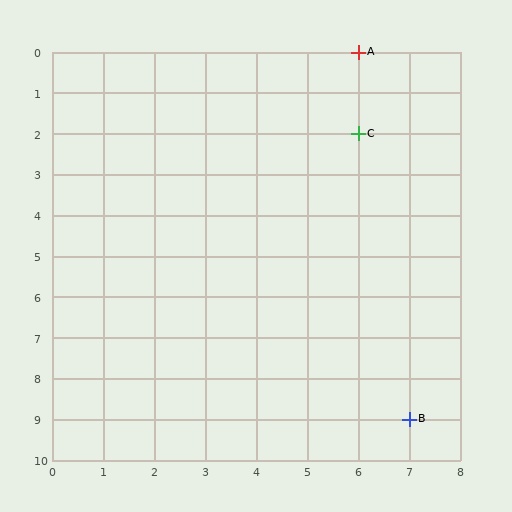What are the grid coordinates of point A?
Point A is at grid coordinates (6, 0).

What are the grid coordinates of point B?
Point B is at grid coordinates (7, 9).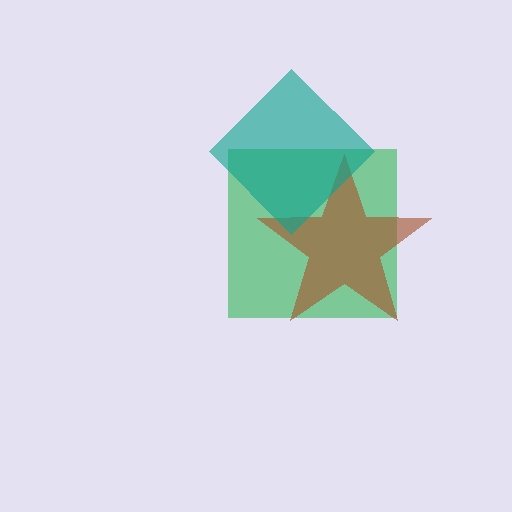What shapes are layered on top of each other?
The layered shapes are: a green square, a brown star, a teal diamond.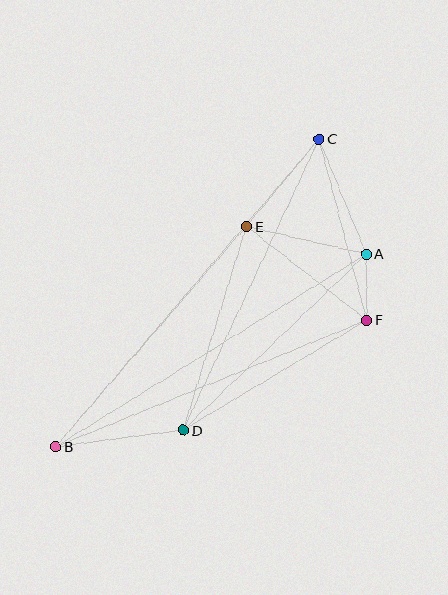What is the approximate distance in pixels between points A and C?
The distance between A and C is approximately 124 pixels.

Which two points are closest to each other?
Points A and F are closest to each other.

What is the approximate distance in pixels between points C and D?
The distance between C and D is approximately 321 pixels.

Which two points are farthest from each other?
Points B and C are farthest from each other.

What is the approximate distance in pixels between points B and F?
The distance between B and F is approximately 336 pixels.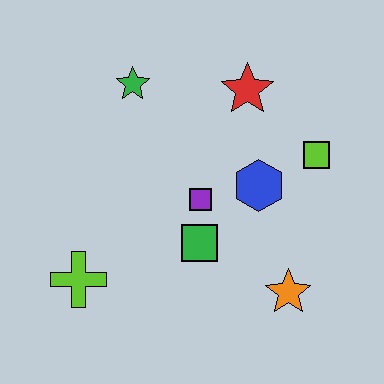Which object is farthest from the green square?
The green star is farthest from the green square.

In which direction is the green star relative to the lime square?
The green star is to the left of the lime square.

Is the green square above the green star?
No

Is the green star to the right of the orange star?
No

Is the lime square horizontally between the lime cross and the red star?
No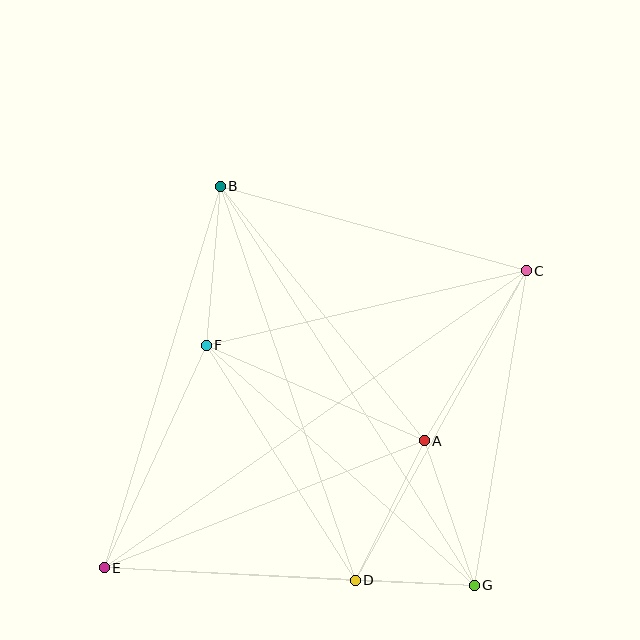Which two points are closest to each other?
Points D and G are closest to each other.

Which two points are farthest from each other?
Points C and E are farthest from each other.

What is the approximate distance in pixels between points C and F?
The distance between C and F is approximately 328 pixels.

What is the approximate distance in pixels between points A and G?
The distance between A and G is approximately 153 pixels.